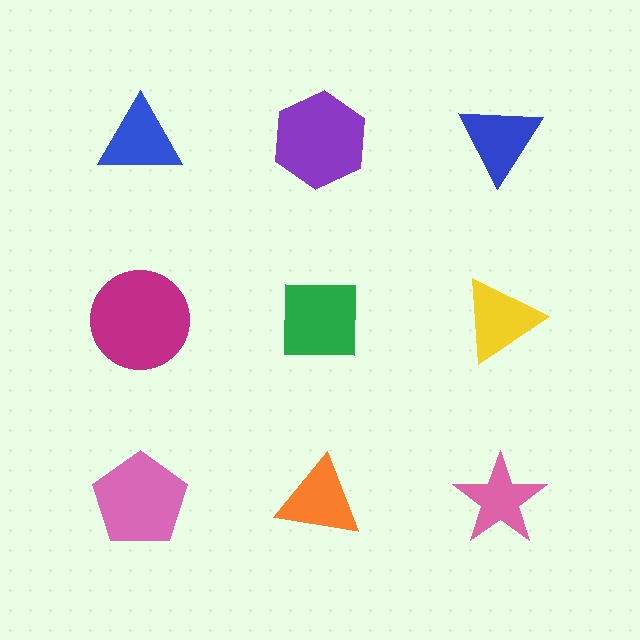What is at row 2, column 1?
A magenta circle.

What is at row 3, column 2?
An orange triangle.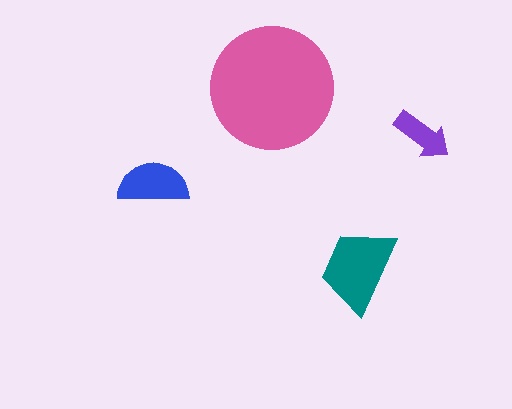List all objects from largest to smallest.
The pink circle, the teal trapezoid, the blue semicircle, the purple arrow.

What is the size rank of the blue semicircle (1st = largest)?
3rd.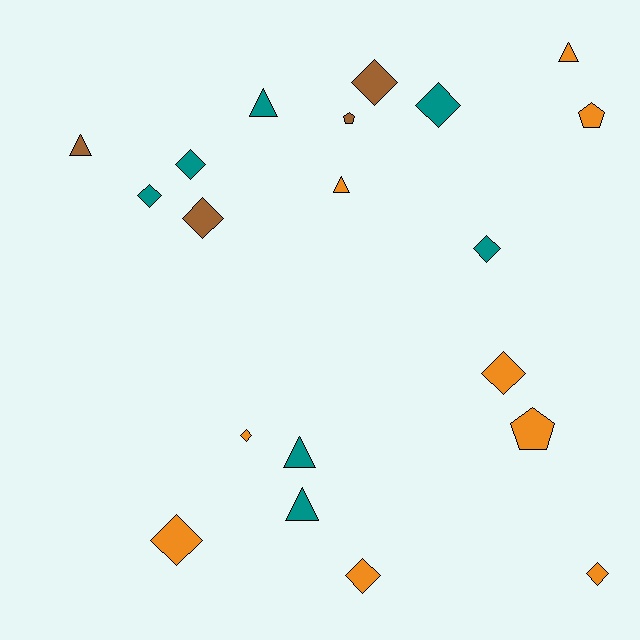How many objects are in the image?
There are 20 objects.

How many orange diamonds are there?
There are 5 orange diamonds.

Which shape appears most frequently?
Diamond, with 11 objects.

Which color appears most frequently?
Orange, with 9 objects.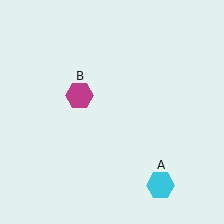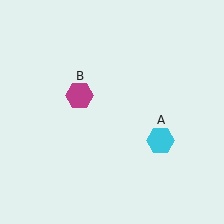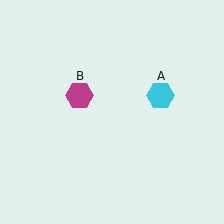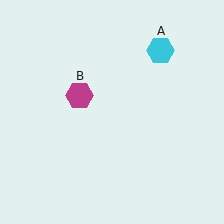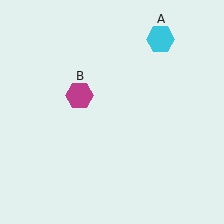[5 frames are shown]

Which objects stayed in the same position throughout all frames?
Magenta hexagon (object B) remained stationary.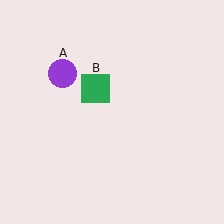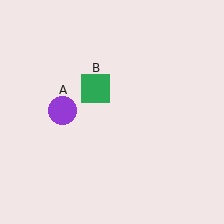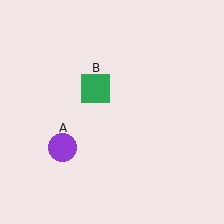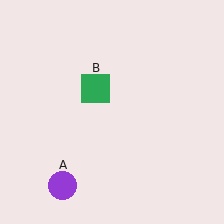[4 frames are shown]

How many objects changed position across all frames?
1 object changed position: purple circle (object A).